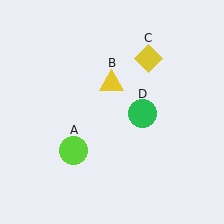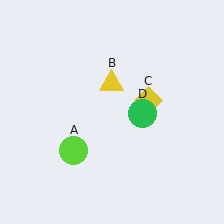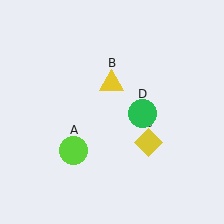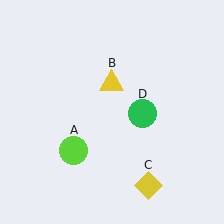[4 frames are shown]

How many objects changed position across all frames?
1 object changed position: yellow diamond (object C).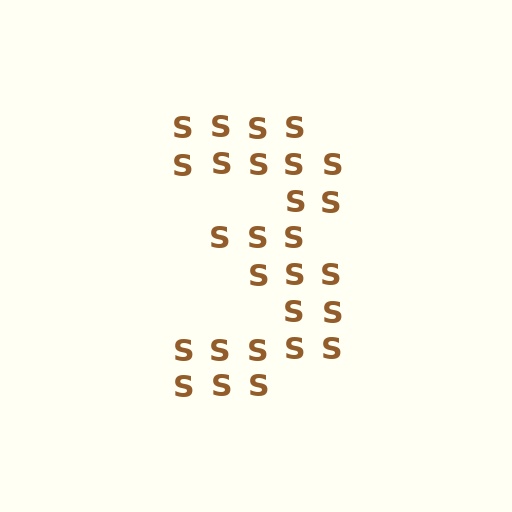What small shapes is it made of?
It is made of small letter S's.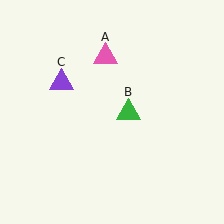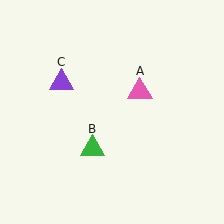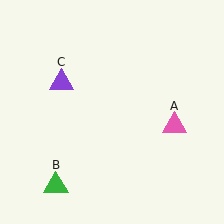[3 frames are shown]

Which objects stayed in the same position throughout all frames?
Purple triangle (object C) remained stationary.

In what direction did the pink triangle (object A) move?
The pink triangle (object A) moved down and to the right.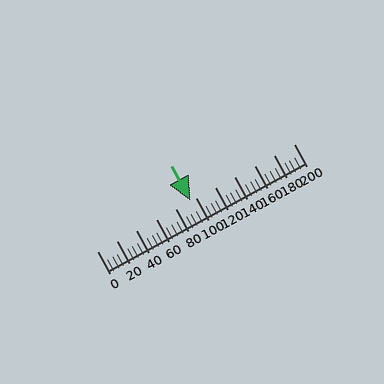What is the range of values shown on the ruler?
The ruler shows values from 0 to 200.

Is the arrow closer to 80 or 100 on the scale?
The arrow is closer to 100.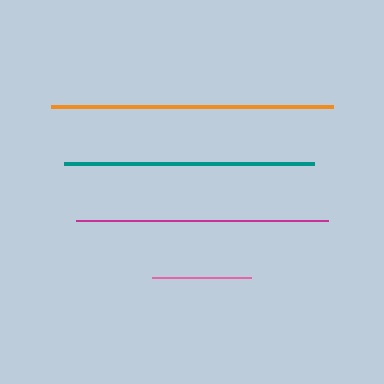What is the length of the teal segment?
The teal segment is approximately 250 pixels long.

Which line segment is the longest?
The orange line is the longest at approximately 282 pixels.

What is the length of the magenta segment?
The magenta segment is approximately 252 pixels long.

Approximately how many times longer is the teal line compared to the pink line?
The teal line is approximately 2.5 times the length of the pink line.